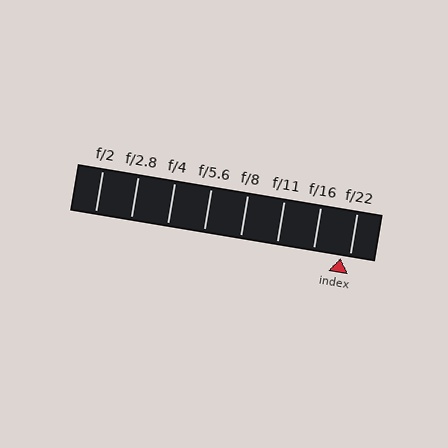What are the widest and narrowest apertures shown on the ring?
The widest aperture shown is f/2 and the narrowest is f/22.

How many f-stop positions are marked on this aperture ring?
There are 8 f-stop positions marked.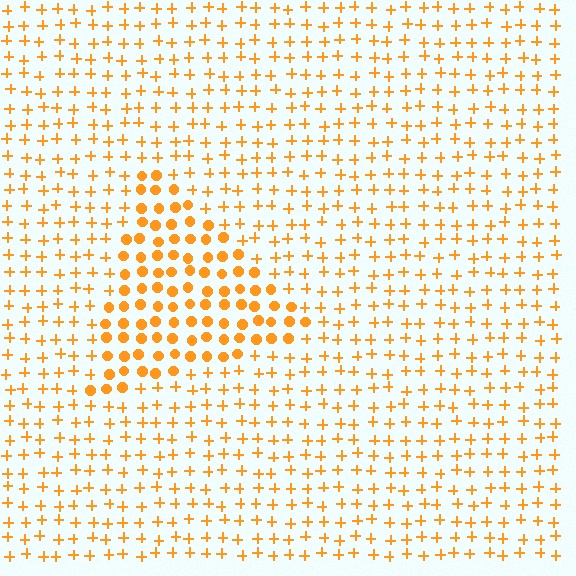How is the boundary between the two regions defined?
The boundary is defined by a change in element shape: circles inside vs. plus signs outside. All elements share the same color and spacing.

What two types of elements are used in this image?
The image uses circles inside the triangle region and plus signs outside it.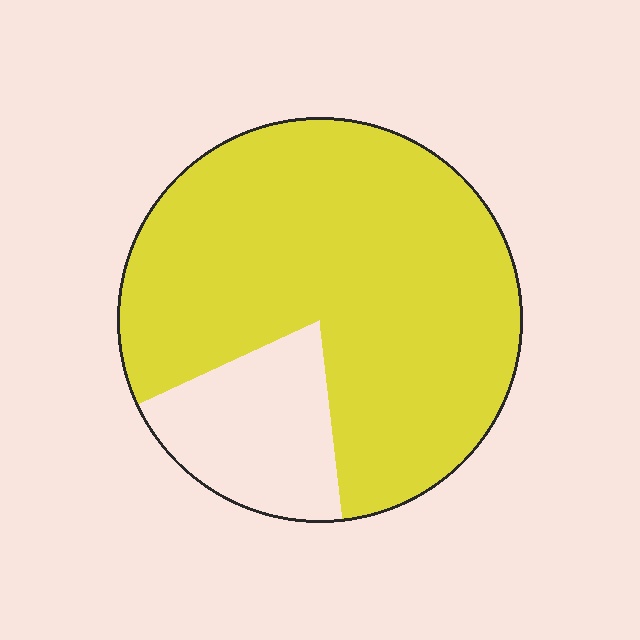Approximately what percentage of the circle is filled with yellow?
Approximately 80%.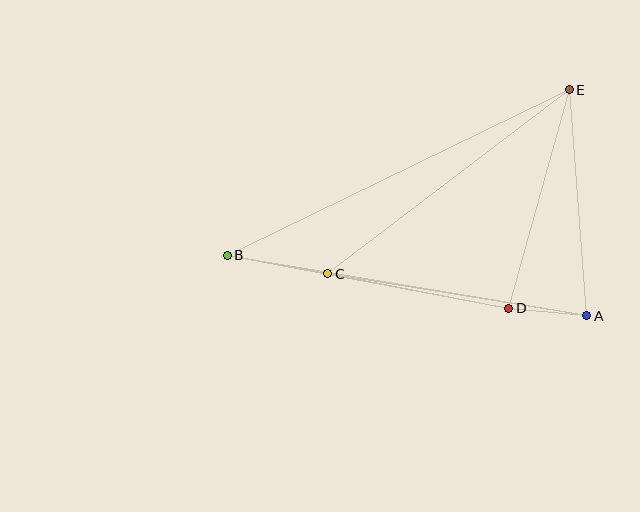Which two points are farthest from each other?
Points B and E are farthest from each other.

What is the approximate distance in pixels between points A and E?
The distance between A and E is approximately 227 pixels.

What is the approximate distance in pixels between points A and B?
The distance between A and B is approximately 364 pixels.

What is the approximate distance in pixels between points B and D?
The distance between B and D is approximately 287 pixels.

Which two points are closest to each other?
Points A and D are closest to each other.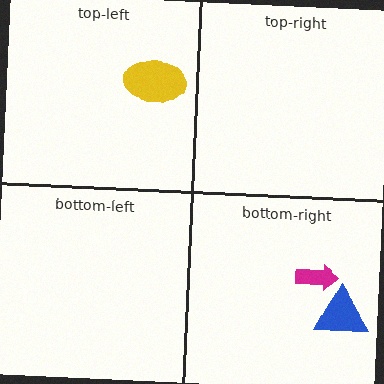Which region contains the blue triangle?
The bottom-right region.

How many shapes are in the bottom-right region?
2.